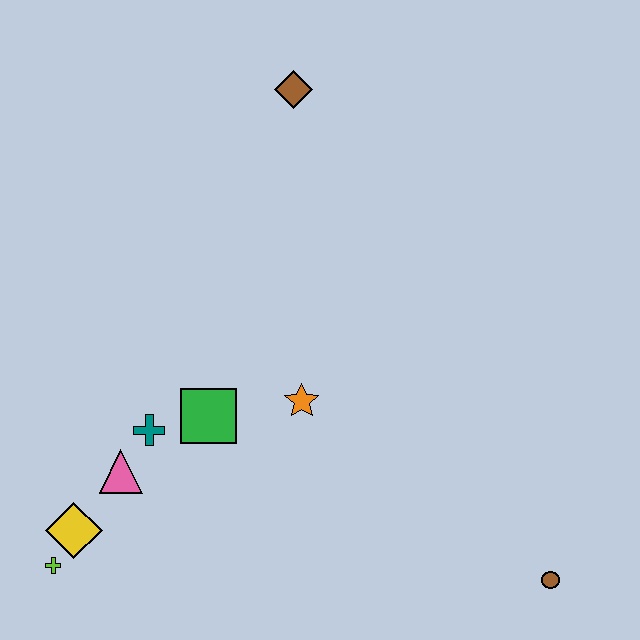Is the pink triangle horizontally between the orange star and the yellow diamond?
Yes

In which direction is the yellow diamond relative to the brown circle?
The yellow diamond is to the left of the brown circle.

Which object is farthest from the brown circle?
The brown diamond is farthest from the brown circle.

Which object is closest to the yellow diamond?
The lime cross is closest to the yellow diamond.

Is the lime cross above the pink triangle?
No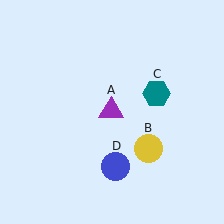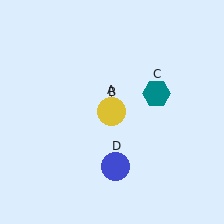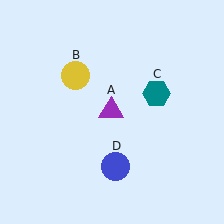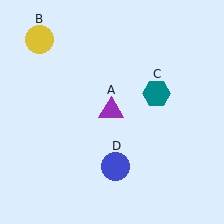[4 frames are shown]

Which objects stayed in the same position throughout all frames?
Purple triangle (object A) and teal hexagon (object C) and blue circle (object D) remained stationary.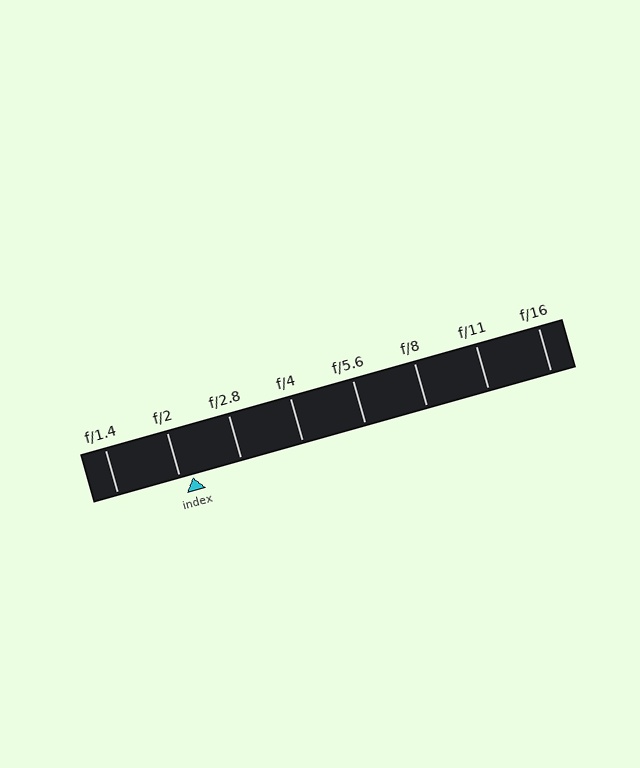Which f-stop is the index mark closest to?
The index mark is closest to f/2.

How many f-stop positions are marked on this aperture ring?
There are 8 f-stop positions marked.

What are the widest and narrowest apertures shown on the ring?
The widest aperture shown is f/1.4 and the narrowest is f/16.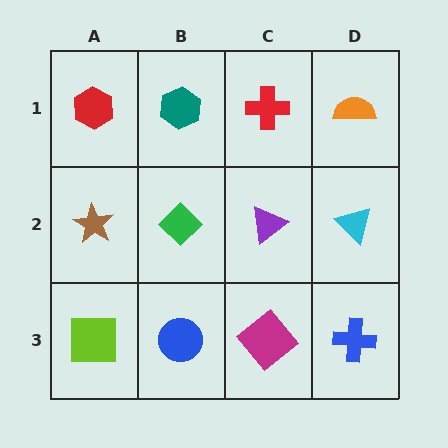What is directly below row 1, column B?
A green diamond.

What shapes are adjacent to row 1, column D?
A cyan triangle (row 2, column D), a red cross (row 1, column C).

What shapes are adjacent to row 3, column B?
A green diamond (row 2, column B), a lime square (row 3, column A), a magenta diamond (row 3, column C).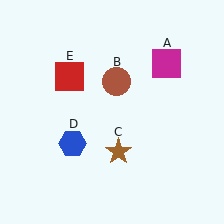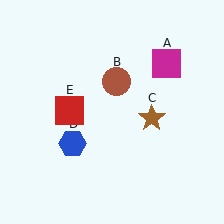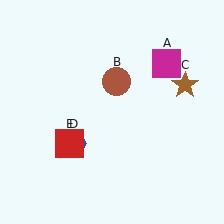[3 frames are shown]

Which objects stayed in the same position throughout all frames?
Magenta square (object A) and brown circle (object B) and blue hexagon (object D) remained stationary.